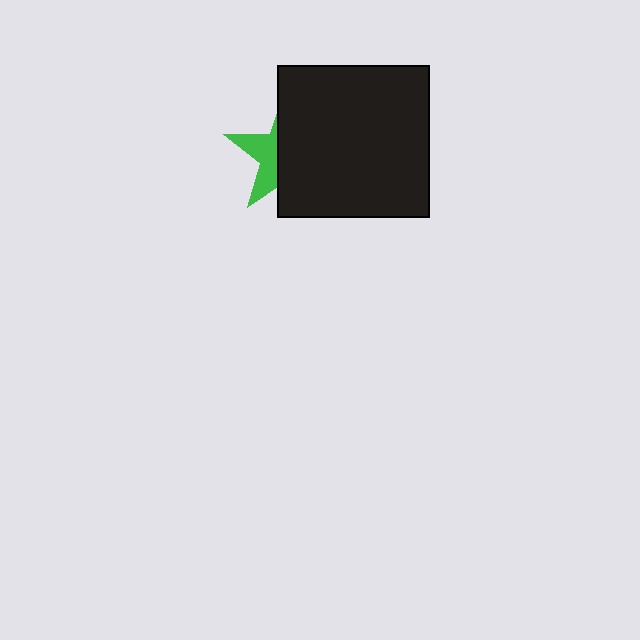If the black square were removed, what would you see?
You would see the complete green star.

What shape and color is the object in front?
The object in front is a black square.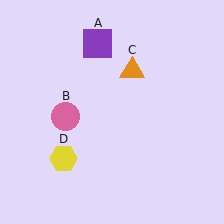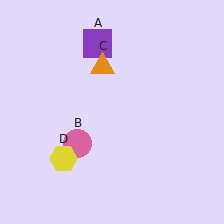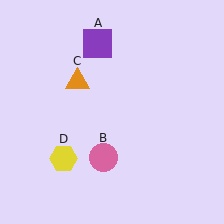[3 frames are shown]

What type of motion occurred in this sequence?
The pink circle (object B), orange triangle (object C) rotated counterclockwise around the center of the scene.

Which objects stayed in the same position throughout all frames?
Purple square (object A) and yellow hexagon (object D) remained stationary.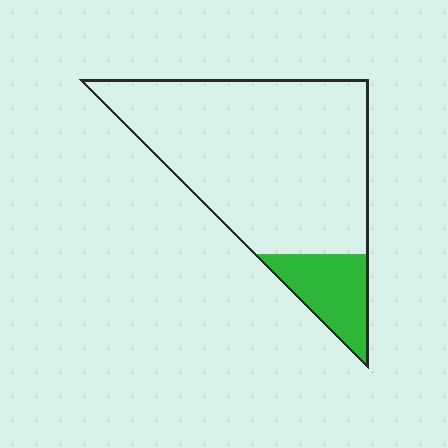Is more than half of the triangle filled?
No.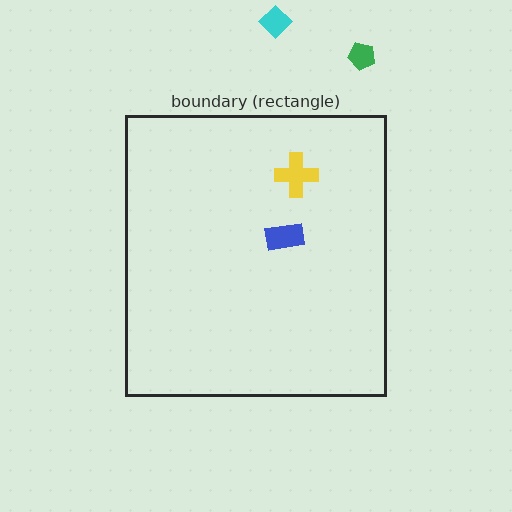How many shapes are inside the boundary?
2 inside, 2 outside.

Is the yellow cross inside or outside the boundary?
Inside.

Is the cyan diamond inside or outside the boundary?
Outside.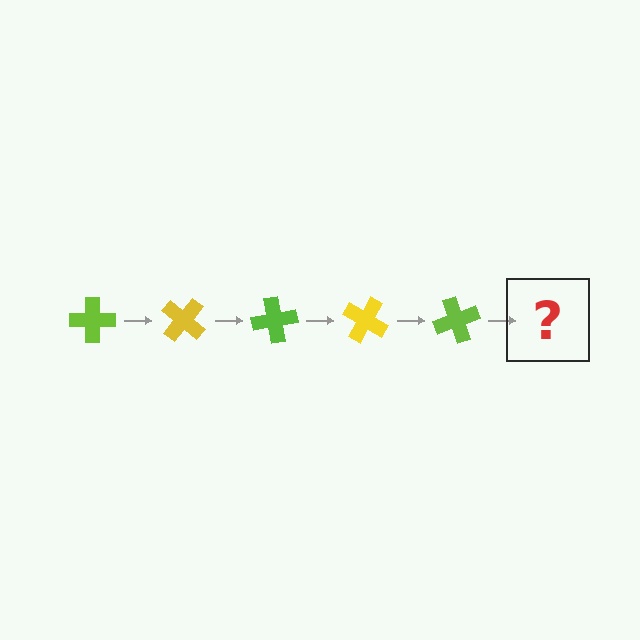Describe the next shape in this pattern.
It should be a yellow cross, rotated 200 degrees from the start.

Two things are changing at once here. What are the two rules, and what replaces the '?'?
The two rules are that it rotates 40 degrees each step and the color cycles through lime and yellow. The '?' should be a yellow cross, rotated 200 degrees from the start.